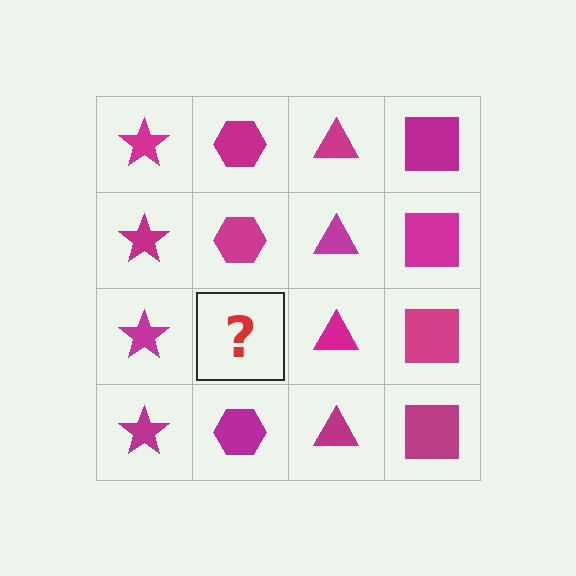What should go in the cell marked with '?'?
The missing cell should contain a magenta hexagon.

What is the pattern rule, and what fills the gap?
The rule is that each column has a consistent shape. The gap should be filled with a magenta hexagon.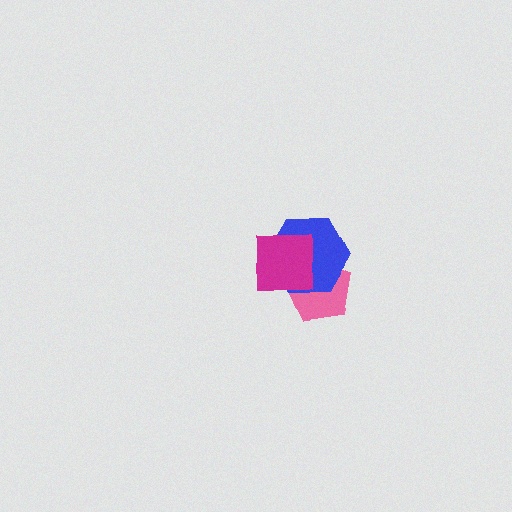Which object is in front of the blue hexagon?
The magenta square is in front of the blue hexagon.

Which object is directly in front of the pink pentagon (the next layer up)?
The blue hexagon is directly in front of the pink pentagon.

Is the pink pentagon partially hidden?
Yes, it is partially covered by another shape.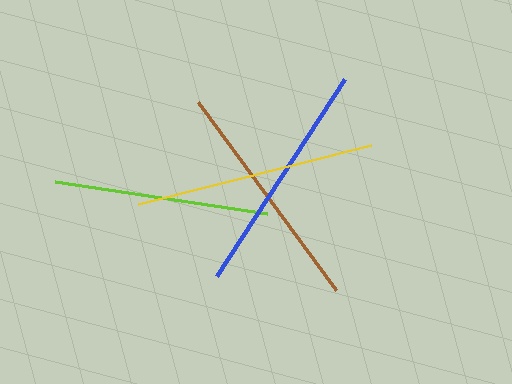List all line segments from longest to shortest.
From longest to shortest: yellow, blue, brown, lime.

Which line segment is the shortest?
The lime line is the shortest at approximately 215 pixels.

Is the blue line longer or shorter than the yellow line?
The yellow line is longer than the blue line.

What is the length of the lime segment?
The lime segment is approximately 215 pixels long.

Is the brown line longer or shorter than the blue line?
The blue line is longer than the brown line.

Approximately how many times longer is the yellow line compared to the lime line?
The yellow line is approximately 1.1 times the length of the lime line.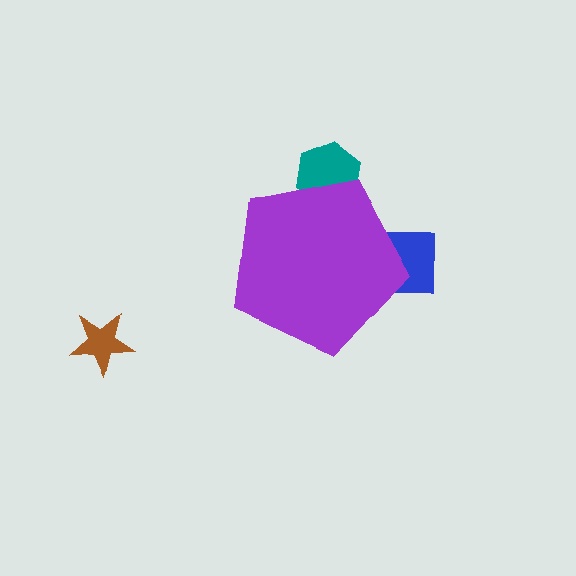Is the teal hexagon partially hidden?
Yes, the teal hexagon is partially hidden behind the purple pentagon.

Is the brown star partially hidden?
No, the brown star is fully visible.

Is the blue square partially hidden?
Yes, the blue square is partially hidden behind the purple pentagon.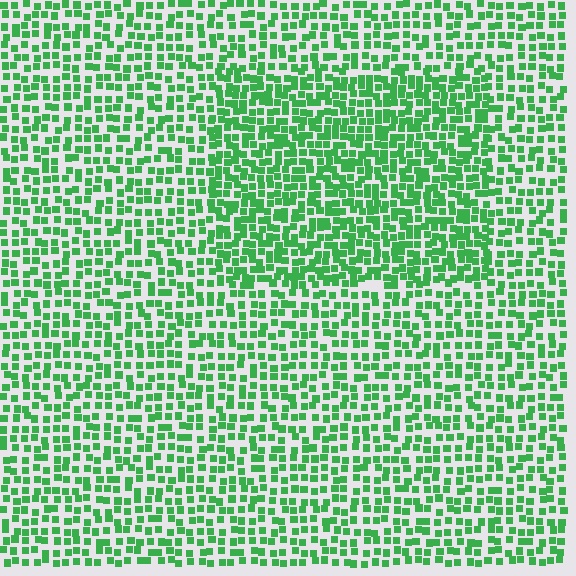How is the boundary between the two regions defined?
The boundary is defined by a change in element density (approximately 1.5x ratio). All elements are the same color, size, and shape.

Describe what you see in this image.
The image contains small green elements arranged at two different densities. A rectangle-shaped region is visible where the elements are more densely packed than the surrounding area.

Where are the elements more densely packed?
The elements are more densely packed inside the rectangle boundary.